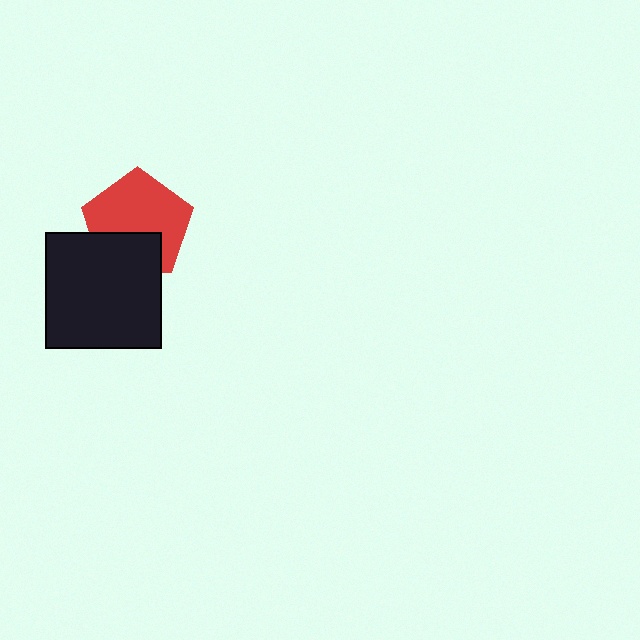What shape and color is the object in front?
The object in front is a black square.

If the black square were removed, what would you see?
You would see the complete red pentagon.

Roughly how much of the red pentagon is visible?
Most of it is visible (roughly 67%).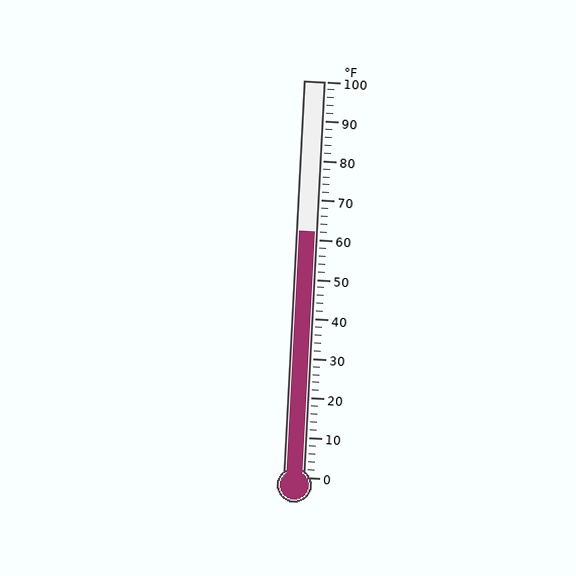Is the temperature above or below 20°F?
The temperature is above 20°F.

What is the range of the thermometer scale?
The thermometer scale ranges from 0°F to 100°F.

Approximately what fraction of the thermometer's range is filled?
The thermometer is filled to approximately 60% of its range.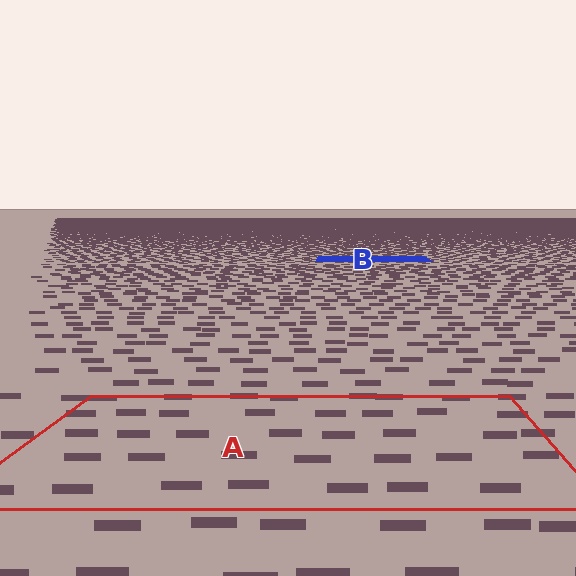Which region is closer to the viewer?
Region A is closer. The texture elements there are larger and more spread out.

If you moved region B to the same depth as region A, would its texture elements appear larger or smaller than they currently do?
They would appear larger. At a closer depth, the same texture elements are projected at a bigger on-screen size.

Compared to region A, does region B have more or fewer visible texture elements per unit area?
Region B has more texture elements per unit area — they are packed more densely because it is farther away.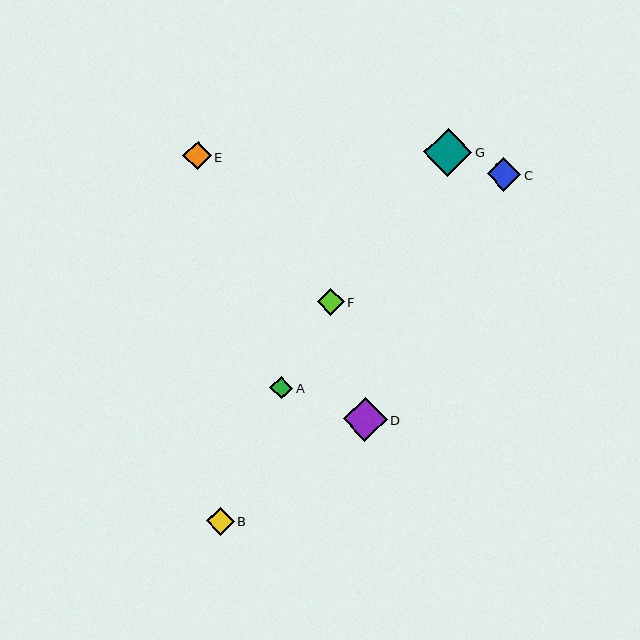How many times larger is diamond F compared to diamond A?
Diamond F is approximately 1.2 times the size of diamond A.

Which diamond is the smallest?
Diamond A is the smallest with a size of approximately 23 pixels.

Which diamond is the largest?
Diamond G is the largest with a size of approximately 48 pixels.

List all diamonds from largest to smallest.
From largest to smallest: G, D, C, E, B, F, A.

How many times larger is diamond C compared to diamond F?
Diamond C is approximately 1.3 times the size of diamond F.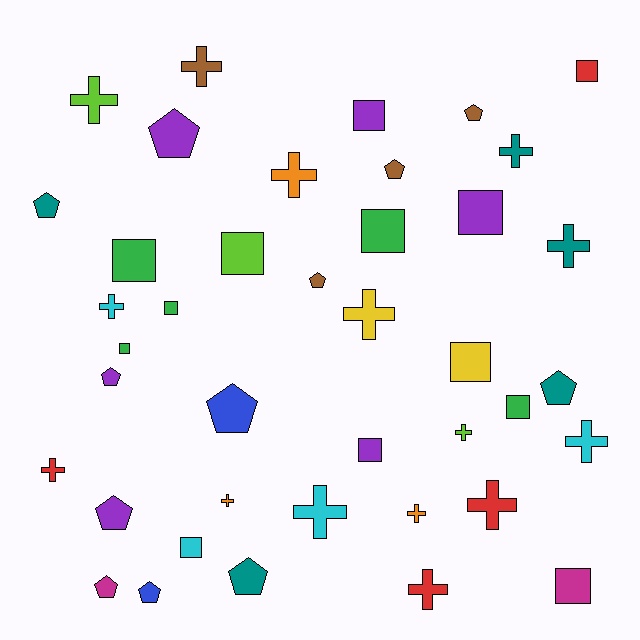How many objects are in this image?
There are 40 objects.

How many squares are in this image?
There are 13 squares.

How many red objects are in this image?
There are 4 red objects.